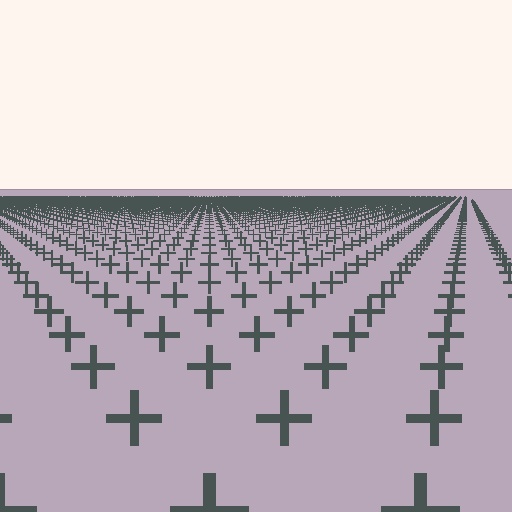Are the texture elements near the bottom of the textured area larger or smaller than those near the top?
Larger. Near the bottom, elements are closer to the viewer and appear at a bigger on-screen size.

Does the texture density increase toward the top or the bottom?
Density increases toward the top.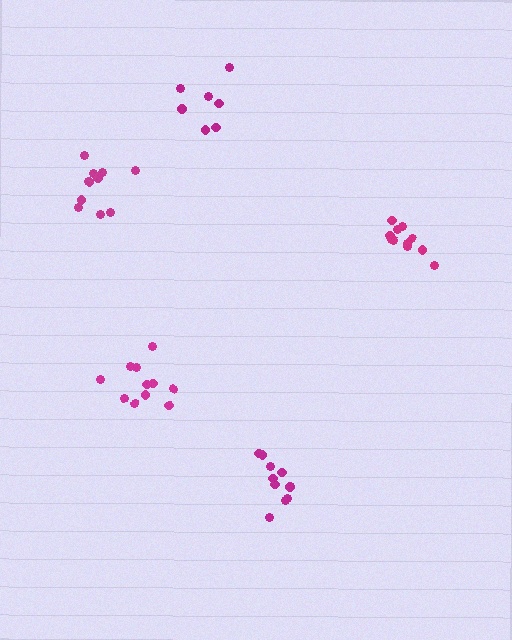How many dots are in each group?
Group 1: 7 dots, Group 2: 11 dots, Group 3: 11 dots, Group 4: 11 dots, Group 5: 11 dots (51 total).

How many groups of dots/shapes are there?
There are 5 groups.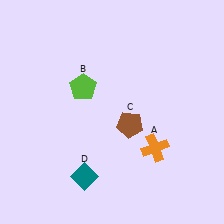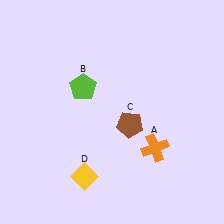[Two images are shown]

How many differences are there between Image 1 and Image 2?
There is 1 difference between the two images.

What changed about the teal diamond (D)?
In Image 1, D is teal. In Image 2, it changed to yellow.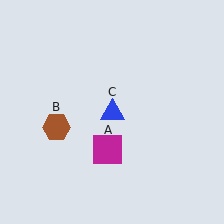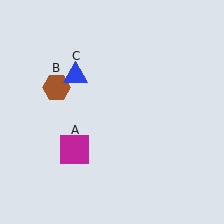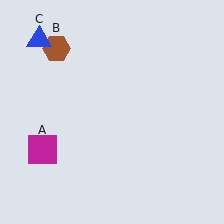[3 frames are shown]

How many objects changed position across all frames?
3 objects changed position: magenta square (object A), brown hexagon (object B), blue triangle (object C).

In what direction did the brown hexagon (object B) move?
The brown hexagon (object B) moved up.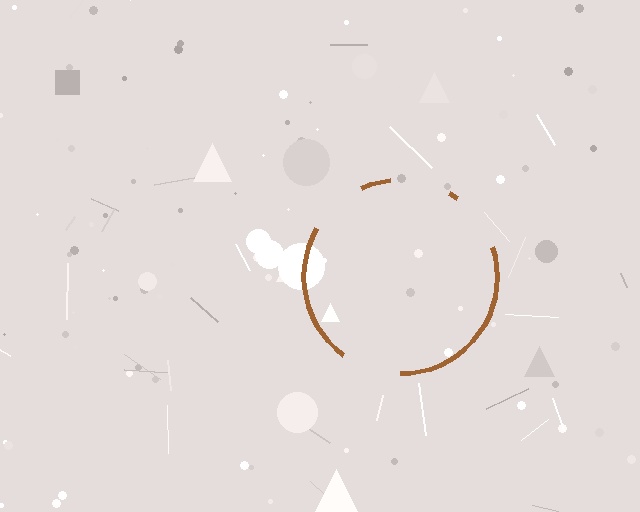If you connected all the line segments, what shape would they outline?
They would outline a circle.